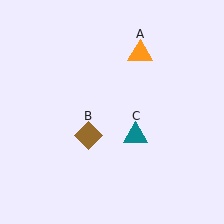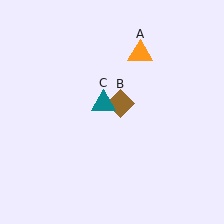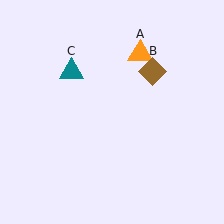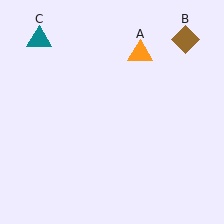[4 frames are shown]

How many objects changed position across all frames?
2 objects changed position: brown diamond (object B), teal triangle (object C).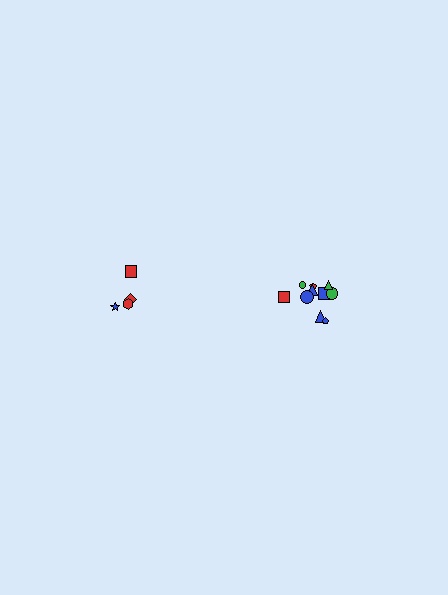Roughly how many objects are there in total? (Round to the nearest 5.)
Roughly 15 objects in total.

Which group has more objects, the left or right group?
The right group.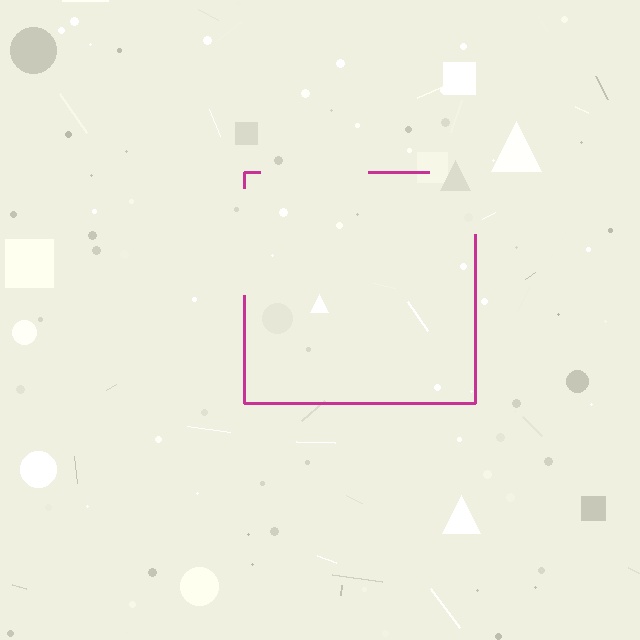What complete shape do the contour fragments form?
The contour fragments form a square.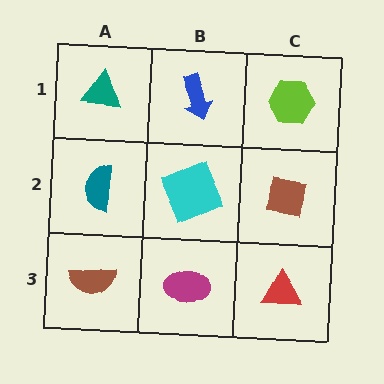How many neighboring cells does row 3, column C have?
2.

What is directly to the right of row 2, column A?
A cyan square.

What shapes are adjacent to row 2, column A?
A teal triangle (row 1, column A), a brown semicircle (row 3, column A), a cyan square (row 2, column B).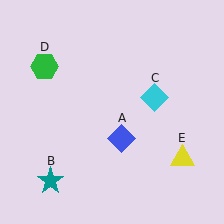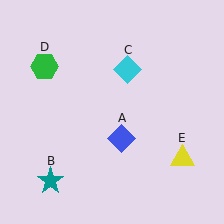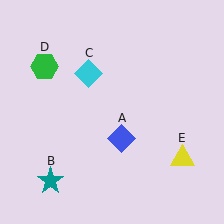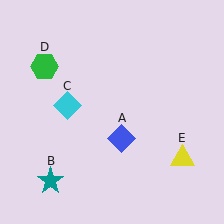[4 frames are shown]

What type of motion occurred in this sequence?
The cyan diamond (object C) rotated counterclockwise around the center of the scene.